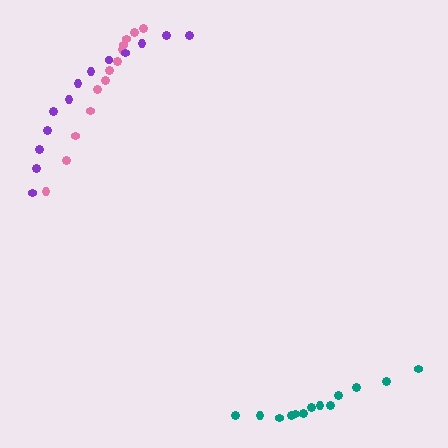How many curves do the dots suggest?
There are 3 distinct paths.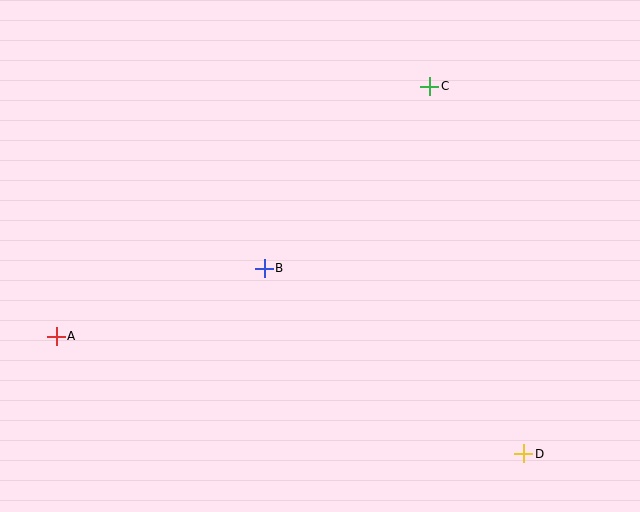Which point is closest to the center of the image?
Point B at (264, 268) is closest to the center.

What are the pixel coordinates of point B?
Point B is at (264, 268).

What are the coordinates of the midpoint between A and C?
The midpoint between A and C is at (243, 211).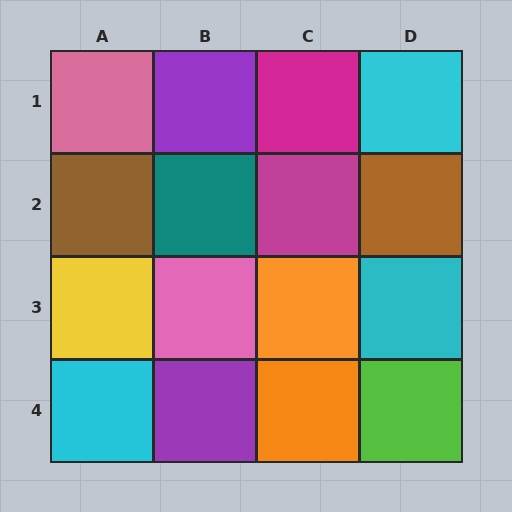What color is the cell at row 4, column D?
Lime.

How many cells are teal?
1 cell is teal.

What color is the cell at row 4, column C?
Orange.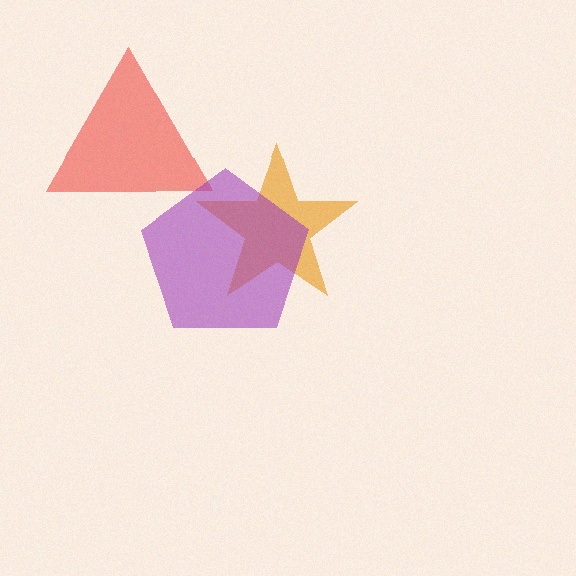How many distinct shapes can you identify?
There are 3 distinct shapes: an orange star, a red triangle, a purple pentagon.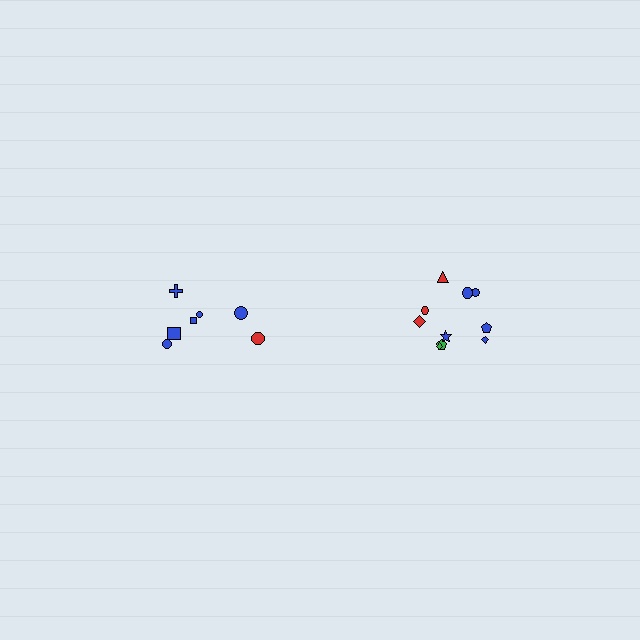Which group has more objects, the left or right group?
The right group.